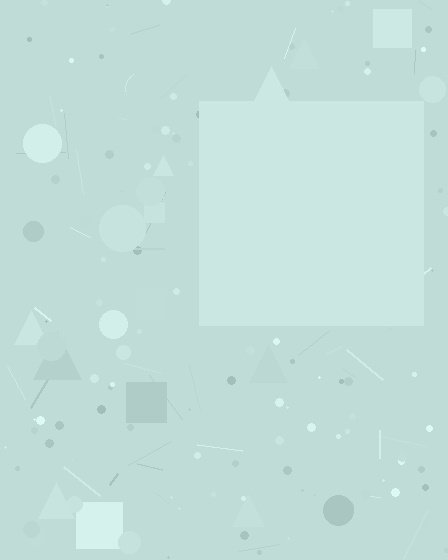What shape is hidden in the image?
A square is hidden in the image.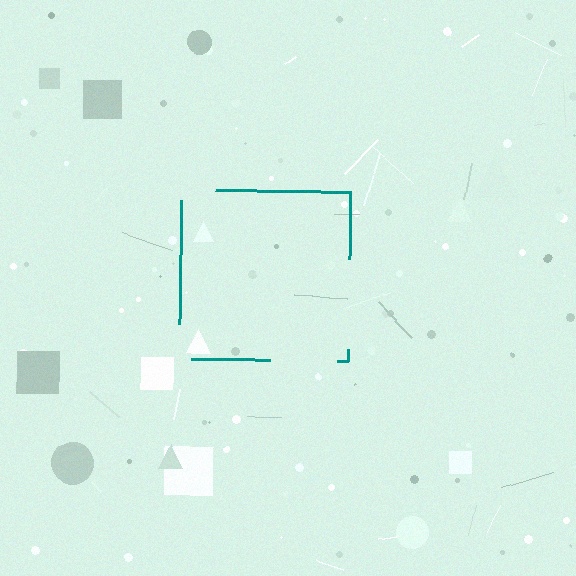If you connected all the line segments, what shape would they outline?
They would outline a square.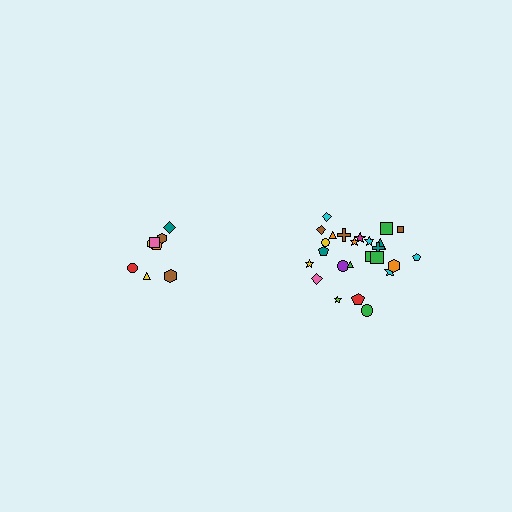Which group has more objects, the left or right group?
The right group.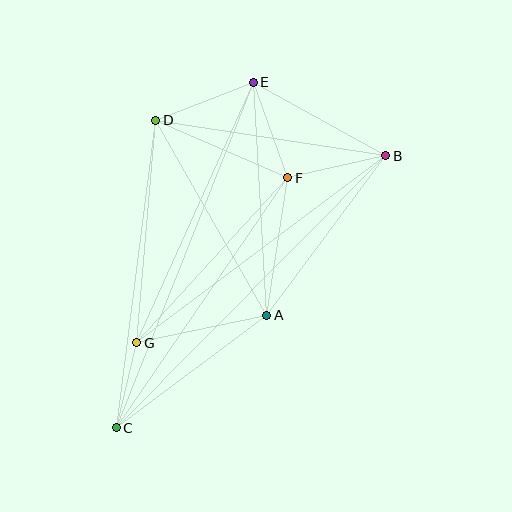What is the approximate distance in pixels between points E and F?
The distance between E and F is approximately 101 pixels.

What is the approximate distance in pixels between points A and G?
The distance between A and G is approximately 133 pixels.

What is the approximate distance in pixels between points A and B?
The distance between A and B is approximately 199 pixels.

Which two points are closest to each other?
Points C and G are closest to each other.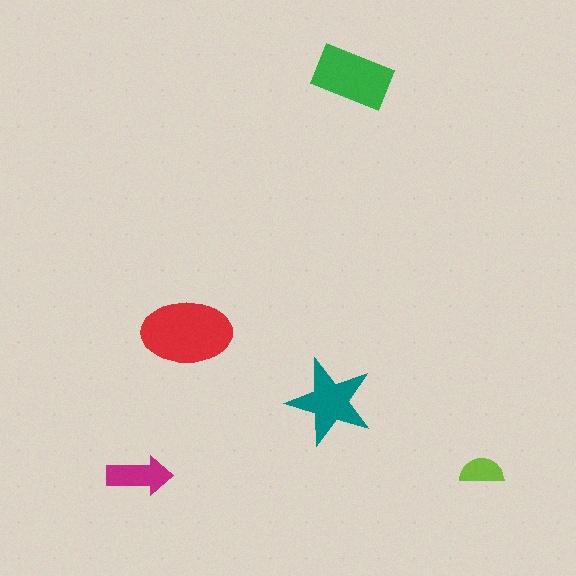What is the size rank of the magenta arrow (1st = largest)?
4th.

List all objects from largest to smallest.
The red ellipse, the green rectangle, the teal star, the magenta arrow, the lime semicircle.